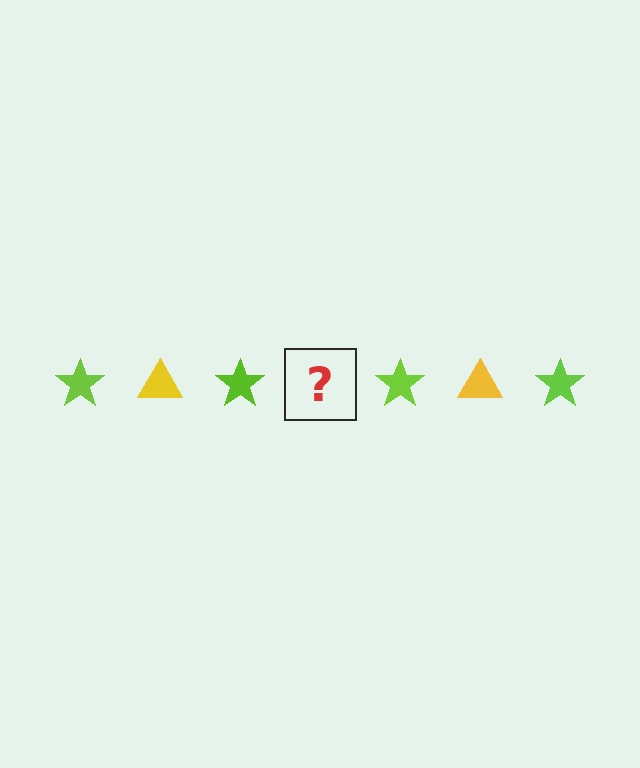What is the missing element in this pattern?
The missing element is a yellow triangle.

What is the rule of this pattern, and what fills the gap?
The rule is that the pattern alternates between lime star and yellow triangle. The gap should be filled with a yellow triangle.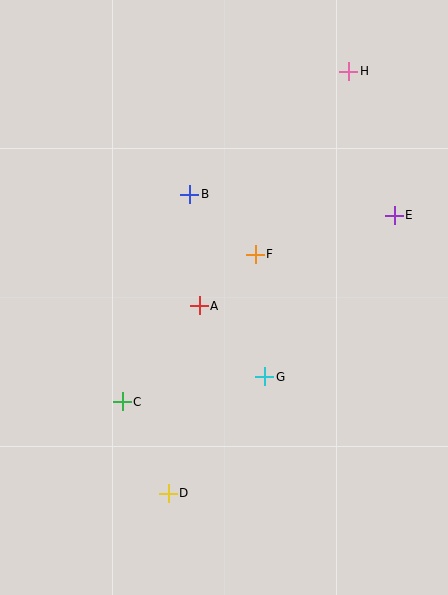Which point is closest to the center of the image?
Point A at (199, 306) is closest to the center.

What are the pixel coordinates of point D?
Point D is at (168, 493).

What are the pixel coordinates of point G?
Point G is at (265, 377).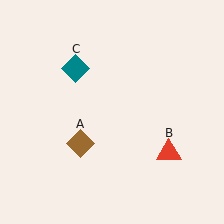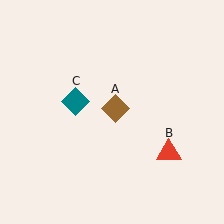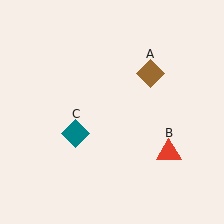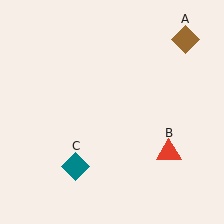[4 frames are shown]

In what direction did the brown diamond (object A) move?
The brown diamond (object A) moved up and to the right.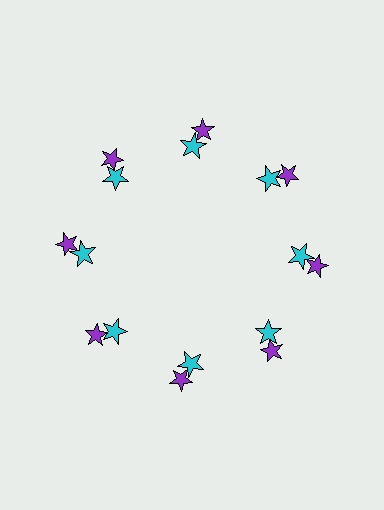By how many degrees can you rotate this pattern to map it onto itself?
The pattern maps onto itself every 45 degrees of rotation.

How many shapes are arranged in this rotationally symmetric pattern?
There are 16 shapes, arranged in 8 groups of 2.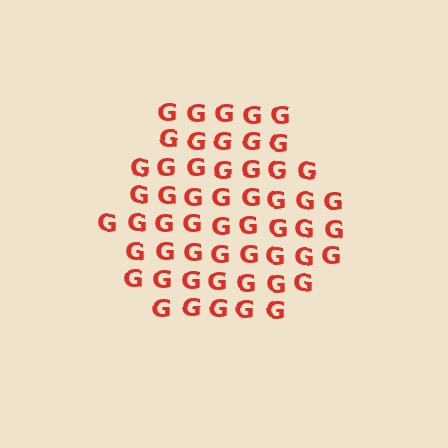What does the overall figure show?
The overall figure shows a hexagon.